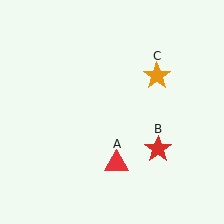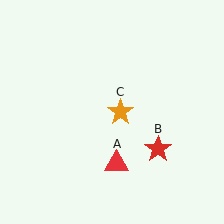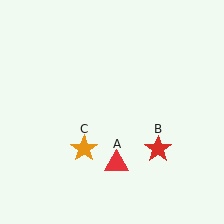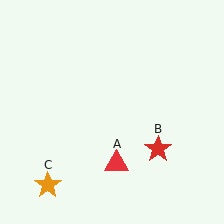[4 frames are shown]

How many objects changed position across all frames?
1 object changed position: orange star (object C).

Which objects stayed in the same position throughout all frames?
Red triangle (object A) and red star (object B) remained stationary.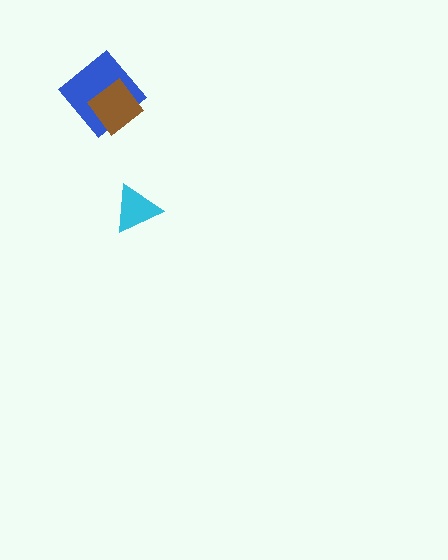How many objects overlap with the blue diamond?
1 object overlaps with the blue diamond.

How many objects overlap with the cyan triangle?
0 objects overlap with the cyan triangle.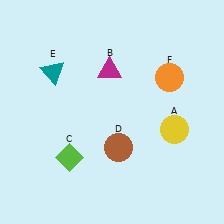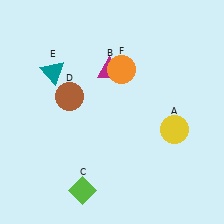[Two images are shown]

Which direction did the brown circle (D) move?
The brown circle (D) moved up.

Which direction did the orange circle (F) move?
The orange circle (F) moved left.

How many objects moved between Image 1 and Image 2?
3 objects moved between the two images.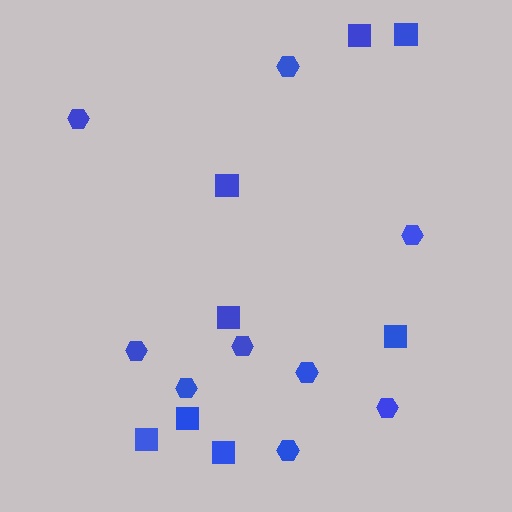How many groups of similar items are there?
There are 2 groups: one group of hexagons (9) and one group of squares (8).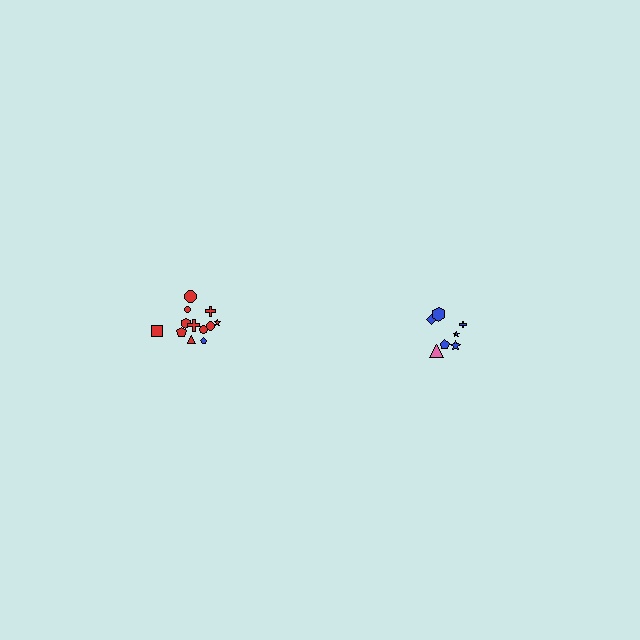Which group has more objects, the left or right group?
The left group.